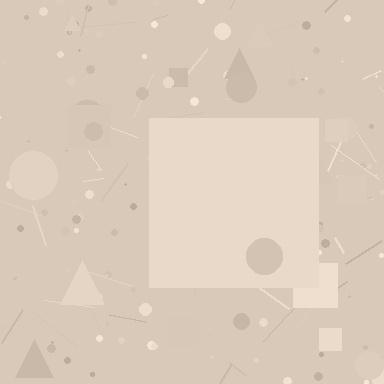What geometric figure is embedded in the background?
A square is embedded in the background.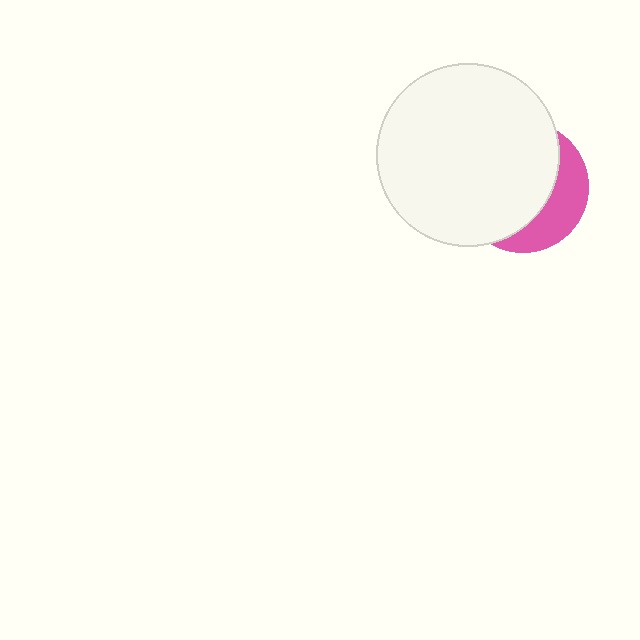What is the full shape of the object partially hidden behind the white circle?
The partially hidden object is a pink circle.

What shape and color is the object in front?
The object in front is a white circle.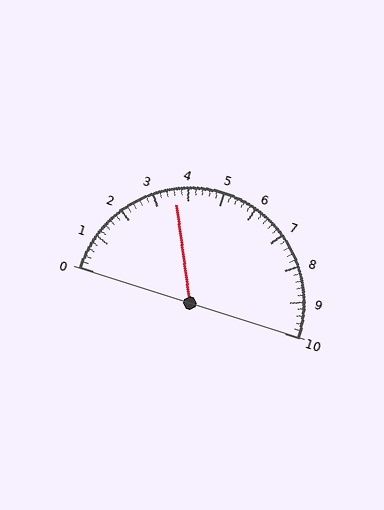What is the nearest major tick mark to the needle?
The nearest major tick mark is 4.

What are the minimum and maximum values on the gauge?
The gauge ranges from 0 to 10.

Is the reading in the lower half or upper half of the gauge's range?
The reading is in the lower half of the range (0 to 10).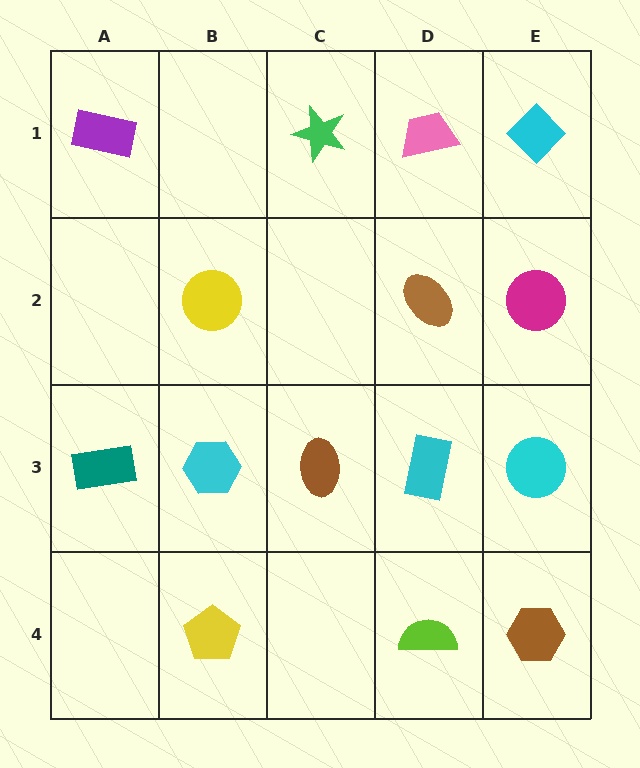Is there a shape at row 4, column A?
No, that cell is empty.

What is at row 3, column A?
A teal rectangle.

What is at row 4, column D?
A lime semicircle.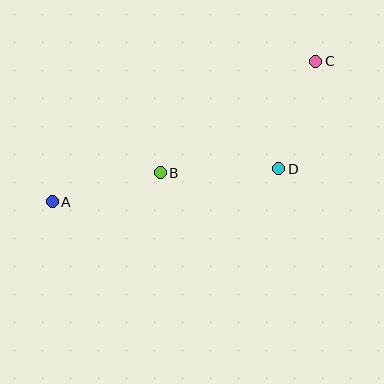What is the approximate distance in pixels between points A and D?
The distance between A and D is approximately 229 pixels.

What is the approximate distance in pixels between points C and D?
The distance between C and D is approximately 113 pixels.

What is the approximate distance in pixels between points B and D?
The distance between B and D is approximately 119 pixels.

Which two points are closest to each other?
Points A and B are closest to each other.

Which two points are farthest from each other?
Points A and C are farthest from each other.